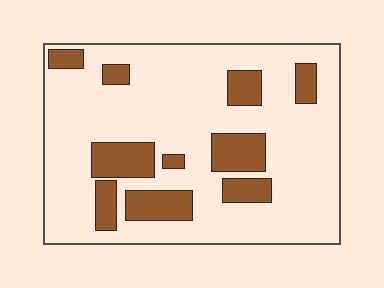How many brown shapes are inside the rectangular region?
10.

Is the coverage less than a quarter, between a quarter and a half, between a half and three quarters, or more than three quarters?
Less than a quarter.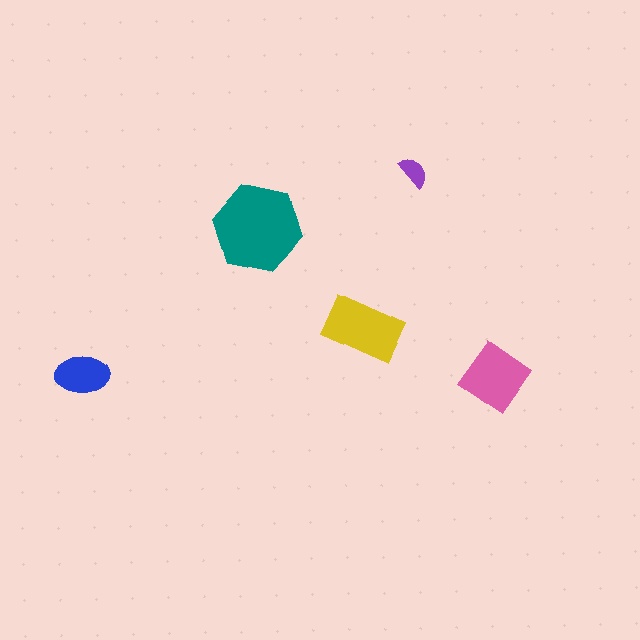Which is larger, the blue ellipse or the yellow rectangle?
The yellow rectangle.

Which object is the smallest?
The purple semicircle.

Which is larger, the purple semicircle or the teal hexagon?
The teal hexagon.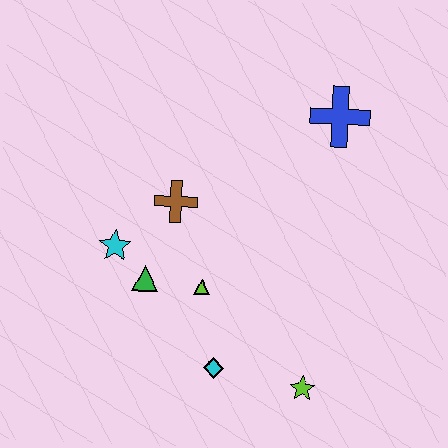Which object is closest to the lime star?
The cyan diamond is closest to the lime star.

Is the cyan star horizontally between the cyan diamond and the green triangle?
No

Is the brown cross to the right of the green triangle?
Yes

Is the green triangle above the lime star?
Yes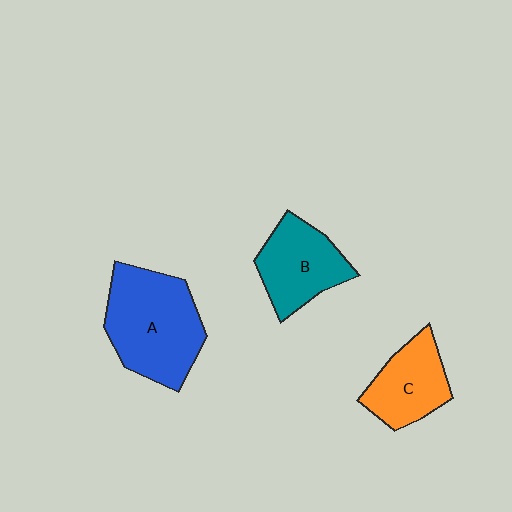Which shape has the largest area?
Shape A (blue).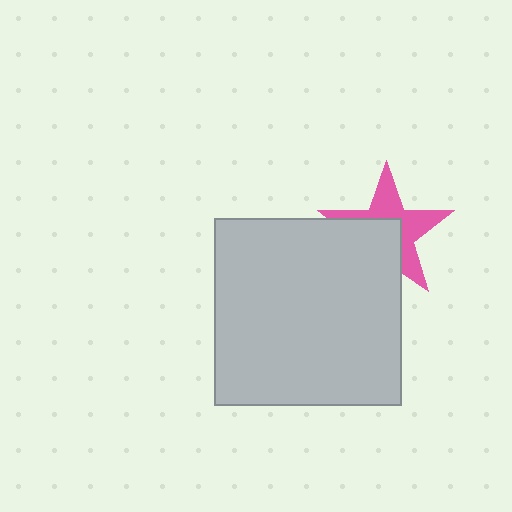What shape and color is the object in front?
The object in front is a light gray square.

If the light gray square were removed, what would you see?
You would see the complete pink star.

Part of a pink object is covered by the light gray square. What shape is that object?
It is a star.